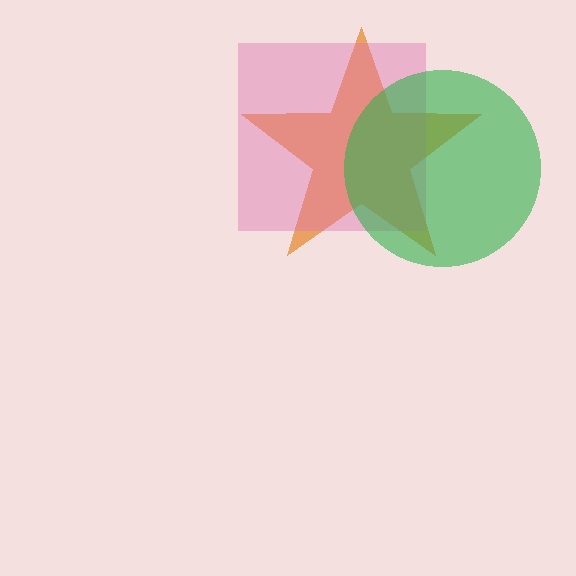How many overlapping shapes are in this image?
There are 3 overlapping shapes in the image.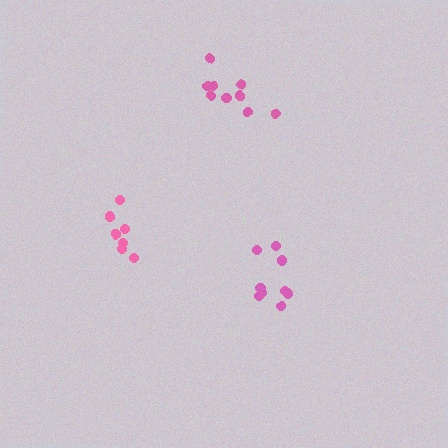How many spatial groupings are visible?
There are 3 spatial groupings.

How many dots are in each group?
Group 1: 9 dots, Group 2: 9 dots, Group 3: 7 dots (25 total).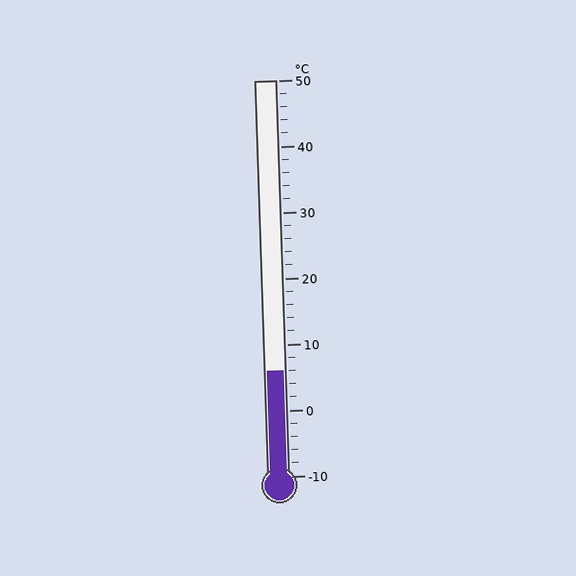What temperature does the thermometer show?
The thermometer shows approximately 6°C.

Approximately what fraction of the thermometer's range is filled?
The thermometer is filled to approximately 25% of its range.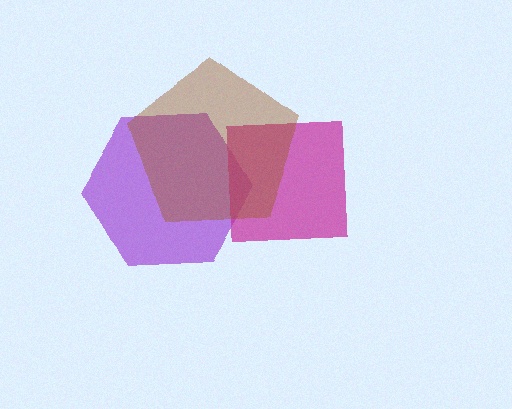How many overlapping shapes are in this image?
There are 3 overlapping shapes in the image.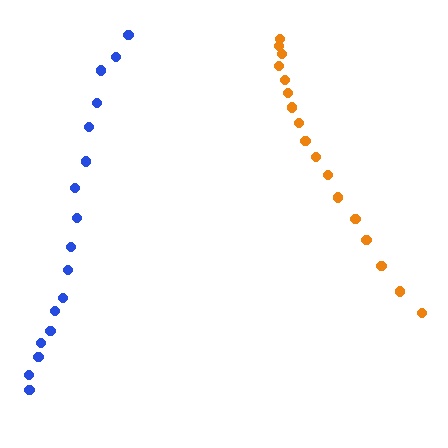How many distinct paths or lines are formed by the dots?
There are 2 distinct paths.